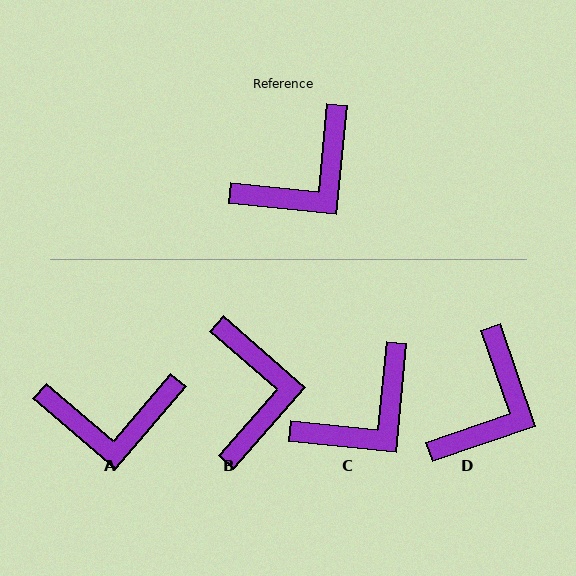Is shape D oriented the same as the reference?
No, it is off by about 24 degrees.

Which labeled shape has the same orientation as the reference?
C.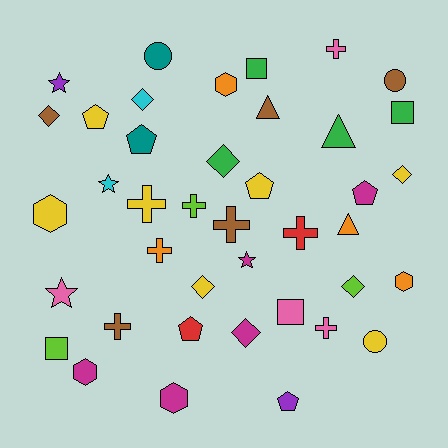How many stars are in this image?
There are 4 stars.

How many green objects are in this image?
There are 4 green objects.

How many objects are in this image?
There are 40 objects.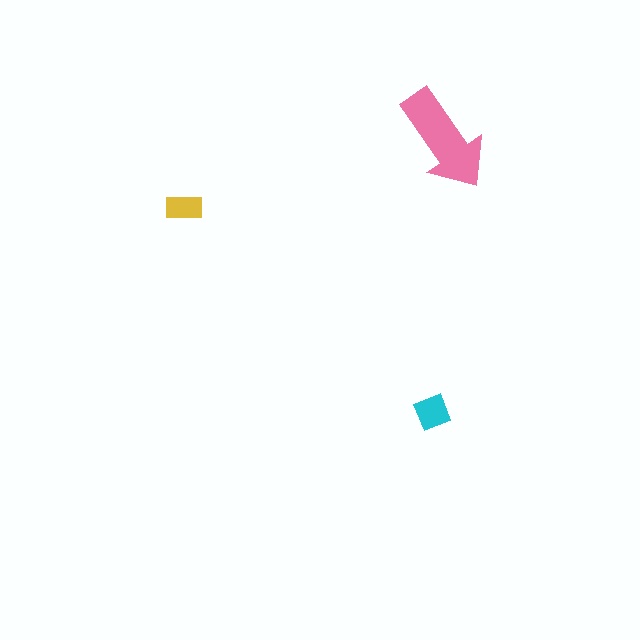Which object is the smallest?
The yellow rectangle.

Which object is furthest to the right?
The pink arrow is rightmost.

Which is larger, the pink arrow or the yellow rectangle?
The pink arrow.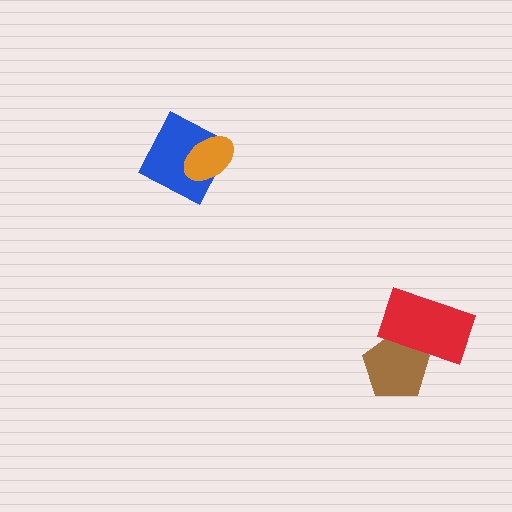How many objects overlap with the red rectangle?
1 object overlaps with the red rectangle.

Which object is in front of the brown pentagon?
The red rectangle is in front of the brown pentagon.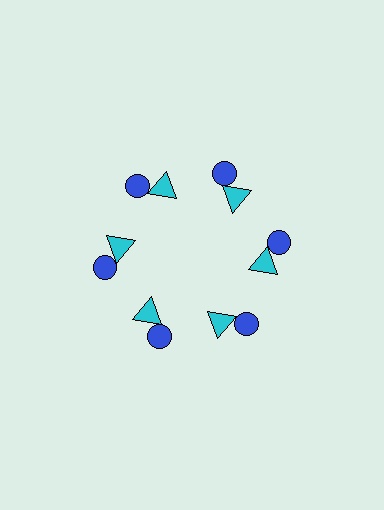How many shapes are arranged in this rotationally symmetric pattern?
There are 12 shapes, arranged in 6 groups of 2.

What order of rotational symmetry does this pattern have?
This pattern has 6-fold rotational symmetry.